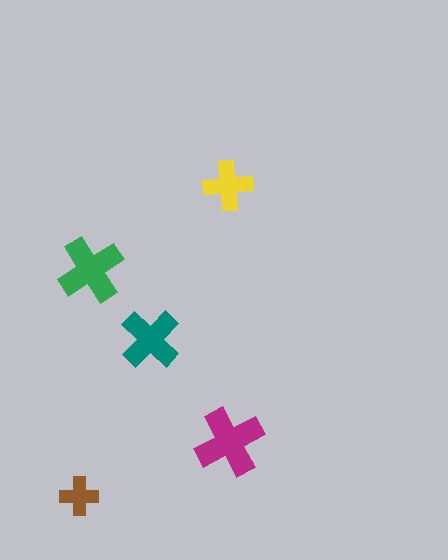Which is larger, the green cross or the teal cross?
The green one.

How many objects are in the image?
There are 5 objects in the image.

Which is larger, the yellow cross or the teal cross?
The teal one.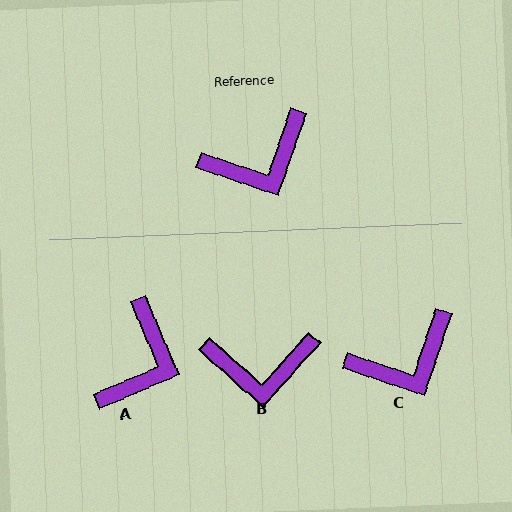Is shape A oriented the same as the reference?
No, it is off by about 42 degrees.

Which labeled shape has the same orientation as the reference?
C.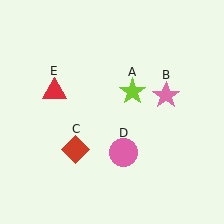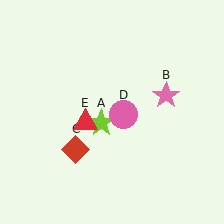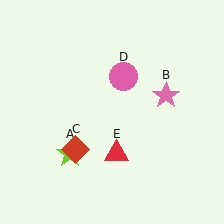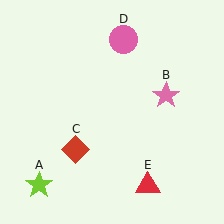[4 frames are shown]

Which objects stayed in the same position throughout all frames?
Pink star (object B) and red diamond (object C) remained stationary.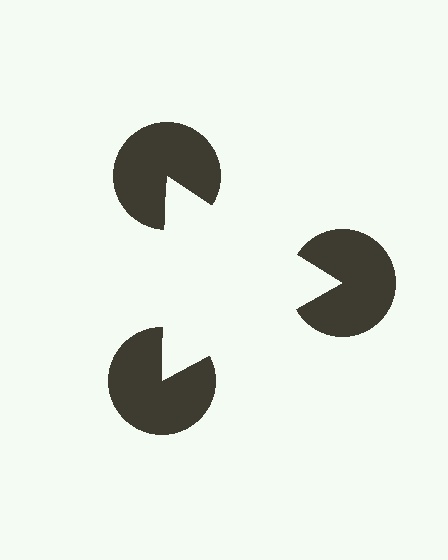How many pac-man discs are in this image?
There are 3 — one at each vertex of the illusory triangle.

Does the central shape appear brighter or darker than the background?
It typically appears slightly brighter than the background, even though no actual brightness change is drawn.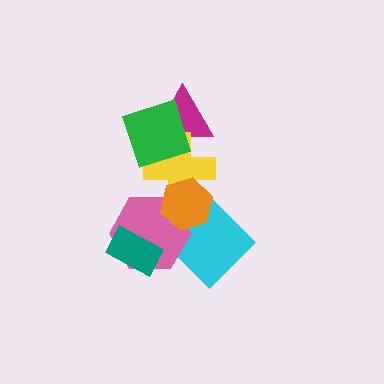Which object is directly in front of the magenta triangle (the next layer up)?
The yellow cross is directly in front of the magenta triangle.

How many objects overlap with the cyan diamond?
2 objects overlap with the cyan diamond.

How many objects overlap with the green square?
2 objects overlap with the green square.